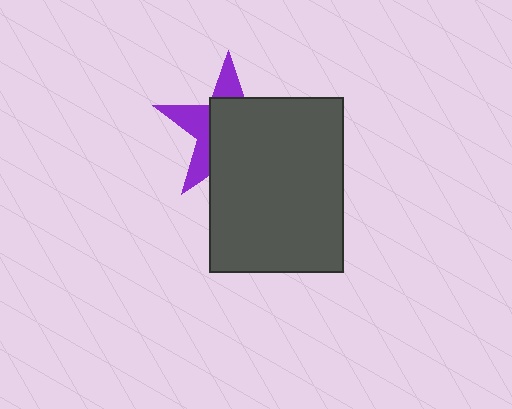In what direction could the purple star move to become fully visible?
The purple star could move toward the upper-left. That would shift it out from behind the dark gray rectangle entirely.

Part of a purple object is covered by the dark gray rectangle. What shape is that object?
It is a star.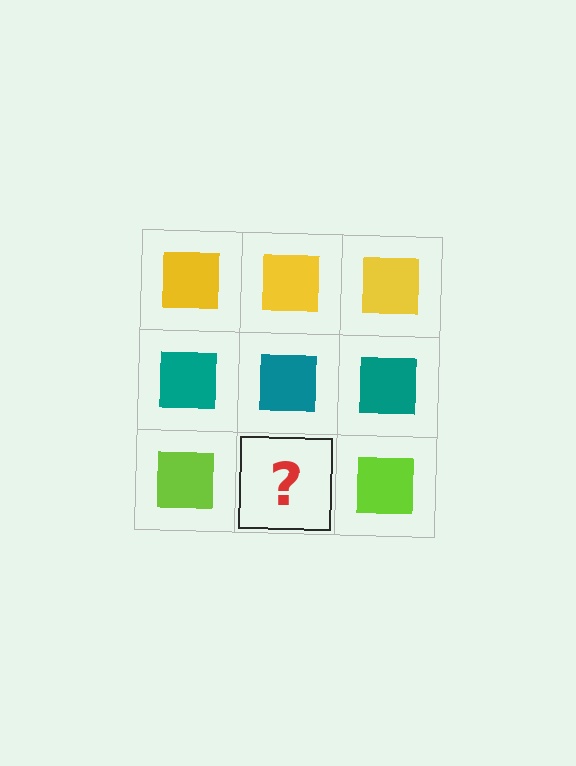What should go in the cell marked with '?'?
The missing cell should contain a lime square.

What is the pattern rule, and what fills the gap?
The rule is that each row has a consistent color. The gap should be filled with a lime square.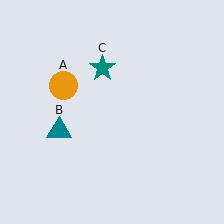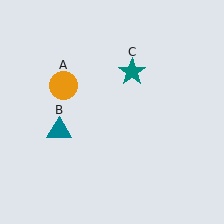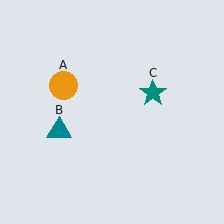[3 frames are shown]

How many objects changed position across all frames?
1 object changed position: teal star (object C).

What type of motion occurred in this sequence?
The teal star (object C) rotated clockwise around the center of the scene.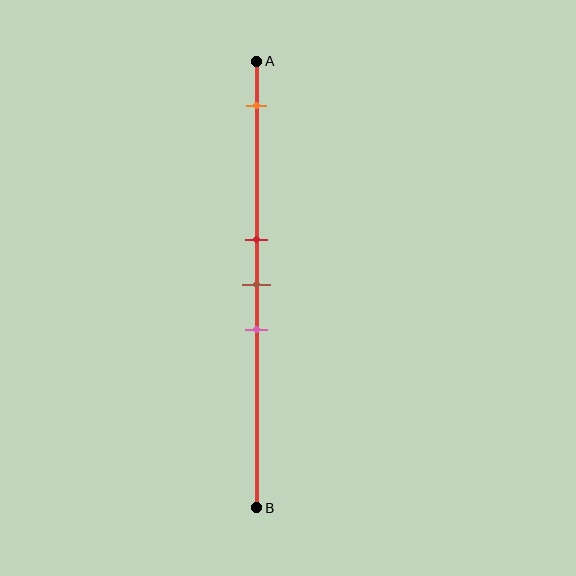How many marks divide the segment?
There are 4 marks dividing the segment.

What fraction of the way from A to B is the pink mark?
The pink mark is approximately 60% (0.6) of the way from A to B.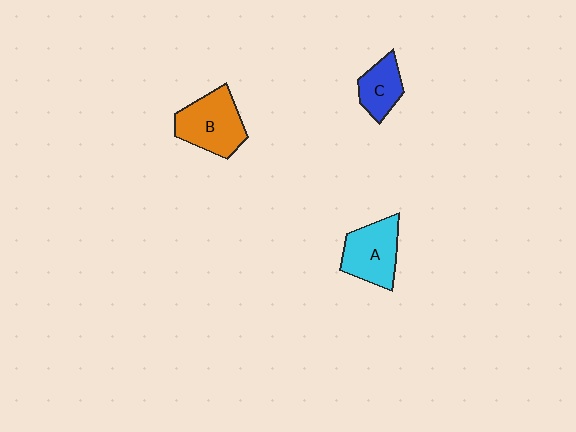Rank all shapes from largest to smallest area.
From largest to smallest: B (orange), A (cyan), C (blue).